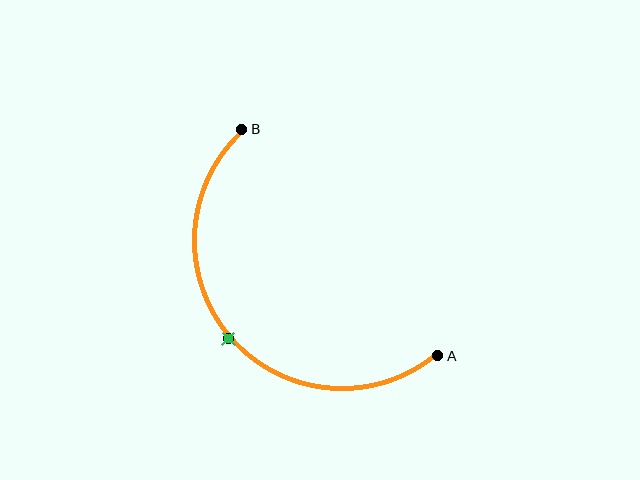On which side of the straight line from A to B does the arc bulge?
The arc bulges below and to the left of the straight line connecting A and B.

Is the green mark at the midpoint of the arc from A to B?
Yes. The green mark lies on the arc at equal arc-length from both A and B — it is the arc midpoint.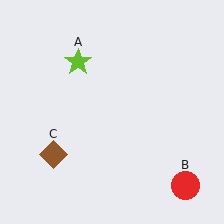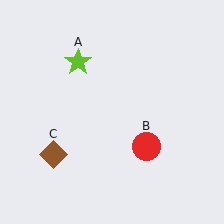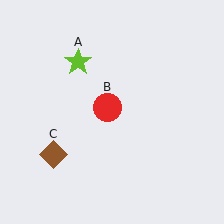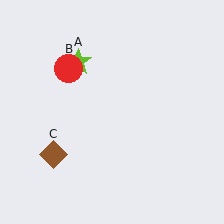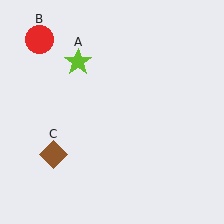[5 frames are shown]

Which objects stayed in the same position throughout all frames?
Lime star (object A) and brown diamond (object C) remained stationary.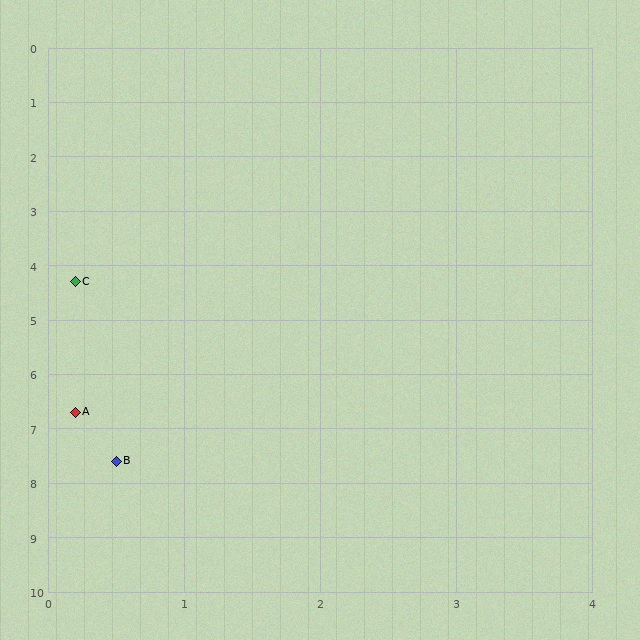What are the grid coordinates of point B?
Point B is at approximately (0.5, 7.6).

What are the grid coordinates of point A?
Point A is at approximately (0.2, 6.7).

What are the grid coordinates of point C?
Point C is at approximately (0.2, 4.3).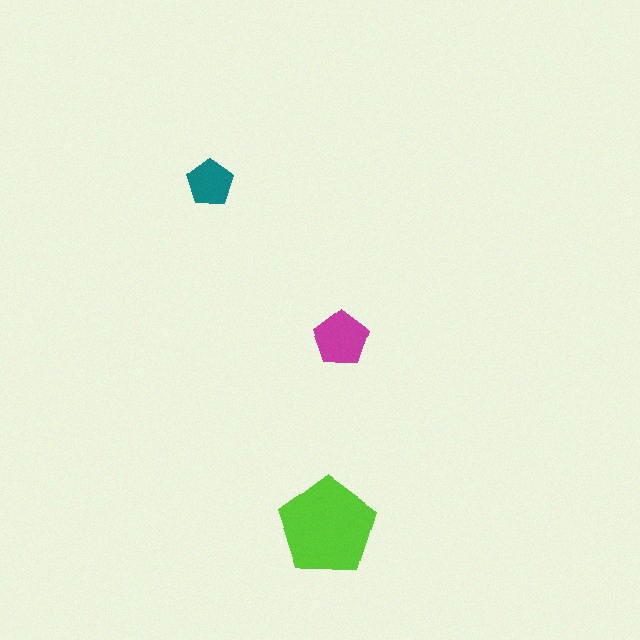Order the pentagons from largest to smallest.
the lime one, the magenta one, the teal one.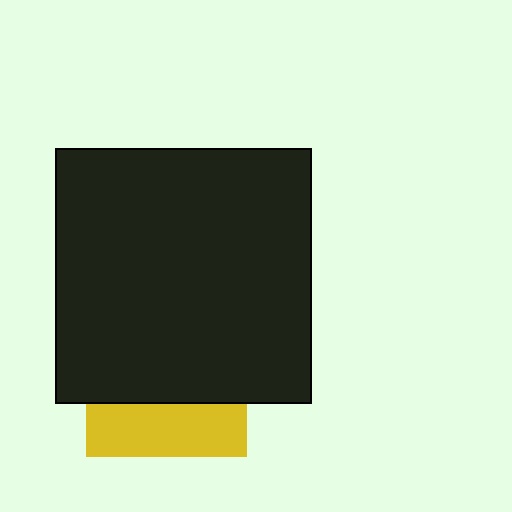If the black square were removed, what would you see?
You would see the complete yellow square.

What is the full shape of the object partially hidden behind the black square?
The partially hidden object is a yellow square.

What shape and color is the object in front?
The object in front is a black square.